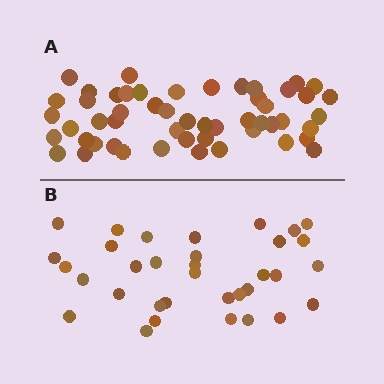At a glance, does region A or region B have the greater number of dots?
Region A (the top region) has more dots.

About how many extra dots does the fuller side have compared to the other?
Region A has approximately 20 more dots than region B.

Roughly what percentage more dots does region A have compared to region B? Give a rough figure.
About 55% more.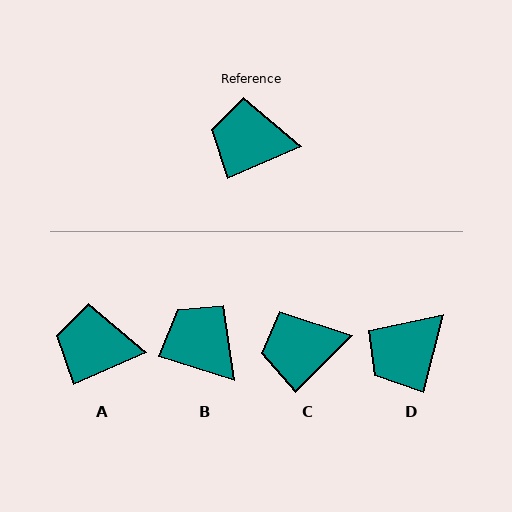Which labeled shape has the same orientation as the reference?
A.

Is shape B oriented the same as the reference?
No, it is off by about 41 degrees.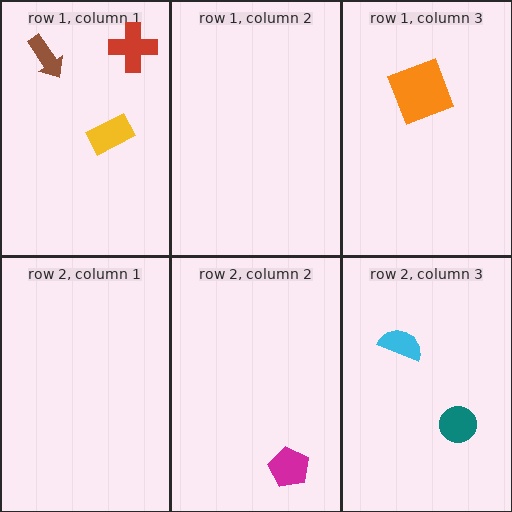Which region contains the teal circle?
The row 2, column 3 region.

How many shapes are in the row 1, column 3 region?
1.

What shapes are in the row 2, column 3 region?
The cyan semicircle, the teal circle.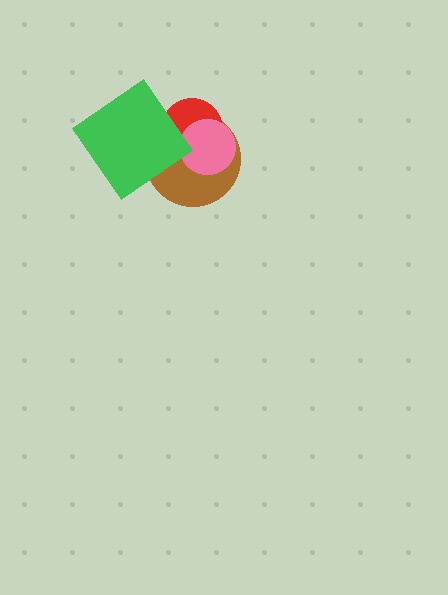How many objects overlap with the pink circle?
2 objects overlap with the pink circle.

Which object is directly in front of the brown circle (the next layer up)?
The red circle is directly in front of the brown circle.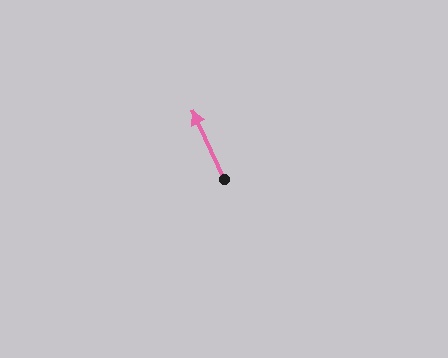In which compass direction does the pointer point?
Northwest.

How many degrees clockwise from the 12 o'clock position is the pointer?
Approximately 335 degrees.